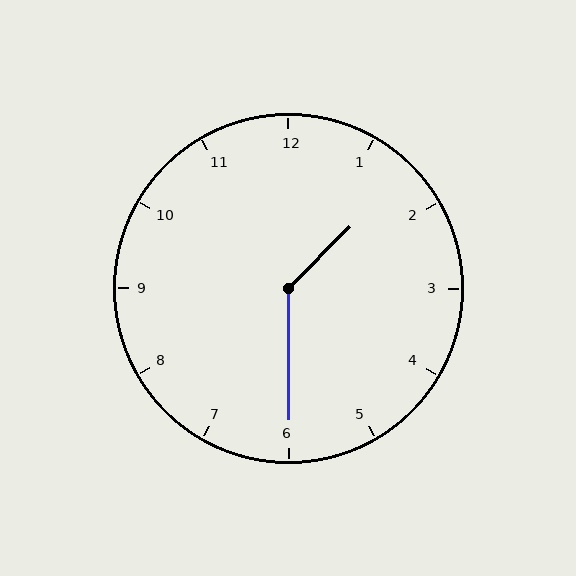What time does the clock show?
1:30.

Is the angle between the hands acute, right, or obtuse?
It is obtuse.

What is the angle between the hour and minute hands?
Approximately 135 degrees.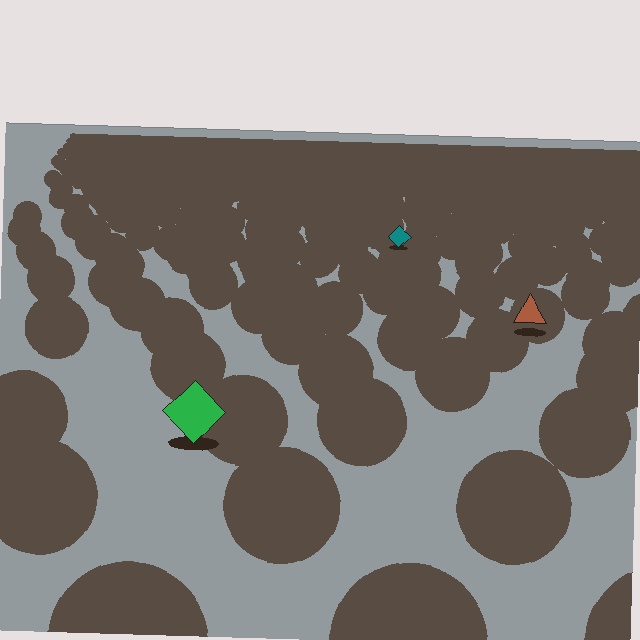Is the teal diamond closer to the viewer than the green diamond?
No. The green diamond is closer — you can tell from the texture gradient: the ground texture is coarser near it.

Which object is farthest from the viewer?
The teal diamond is farthest from the viewer. It appears smaller and the ground texture around it is denser.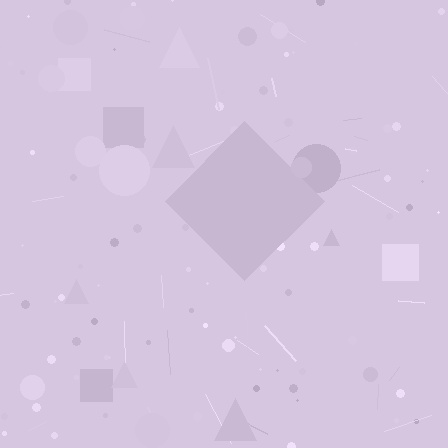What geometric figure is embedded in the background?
A diamond is embedded in the background.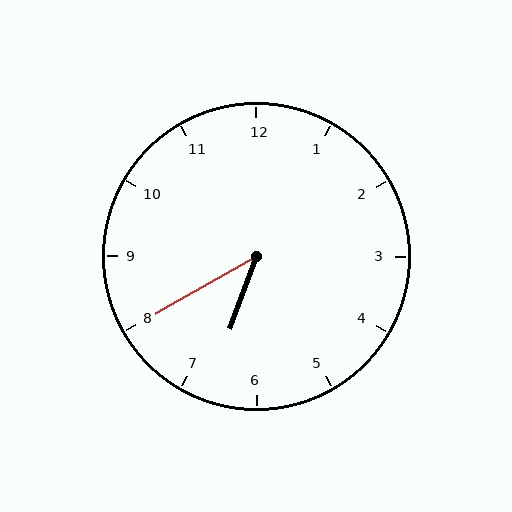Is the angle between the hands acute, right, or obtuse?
It is acute.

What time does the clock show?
6:40.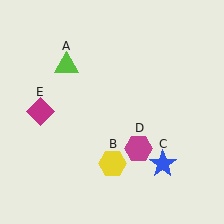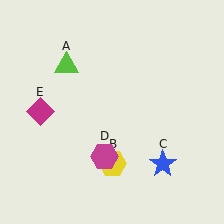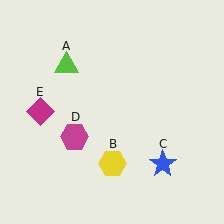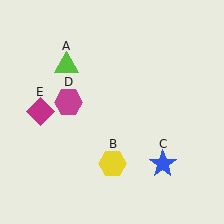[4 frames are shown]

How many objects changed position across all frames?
1 object changed position: magenta hexagon (object D).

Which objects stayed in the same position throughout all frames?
Lime triangle (object A) and yellow hexagon (object B) and blue star (object C) and magenta diamond (object E) remained stationary.